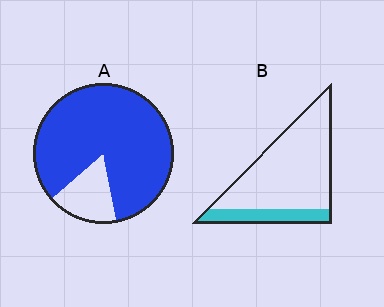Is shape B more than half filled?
No.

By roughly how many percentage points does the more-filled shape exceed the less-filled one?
By roughly 65 percentage points (A over B).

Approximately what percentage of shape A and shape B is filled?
A is approximately 85% and B is approximately 20%.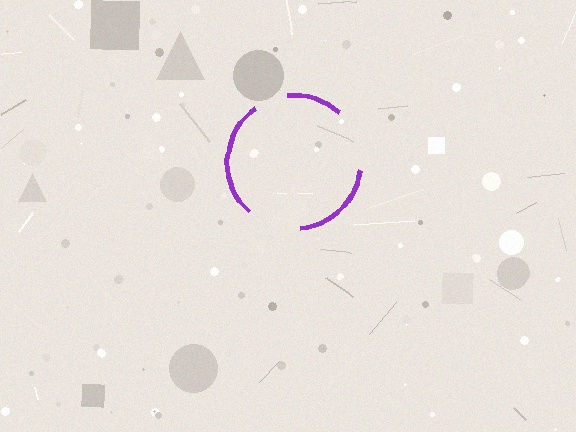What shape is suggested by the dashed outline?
The dashed outline suggests a circle.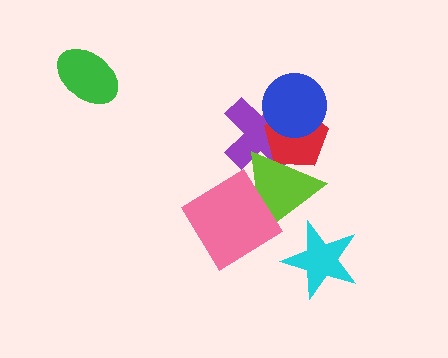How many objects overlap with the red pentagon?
3 objects overlap with the red pentagon.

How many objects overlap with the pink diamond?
1 object overlaps with the pink diamond.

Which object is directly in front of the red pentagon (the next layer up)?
The lime triangle is directly in front of the red pentagon.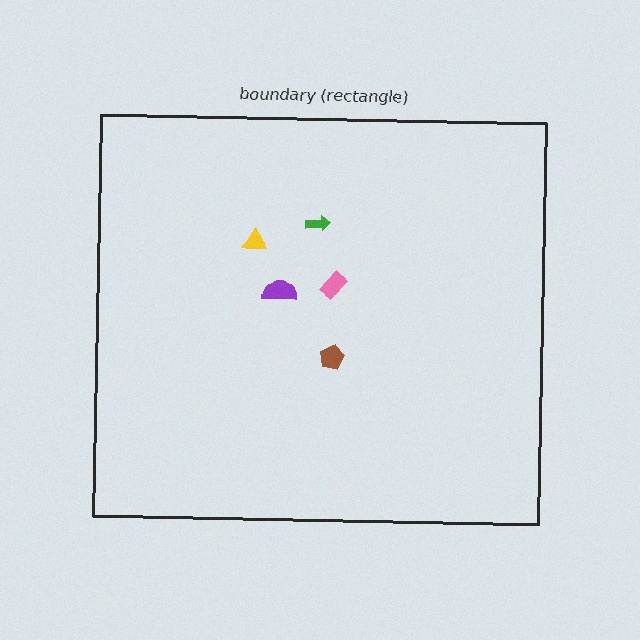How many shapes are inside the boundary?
5 inside, 0 outside.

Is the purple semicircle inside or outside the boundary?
Inside.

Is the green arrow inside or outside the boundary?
Inside.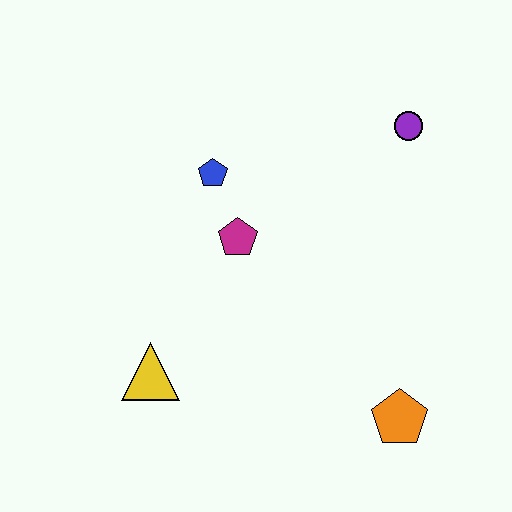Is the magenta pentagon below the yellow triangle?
No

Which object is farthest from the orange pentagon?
The blue pentagon is farthest from the orange pentagon.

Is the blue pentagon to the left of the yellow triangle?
No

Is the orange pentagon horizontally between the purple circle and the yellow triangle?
Yes